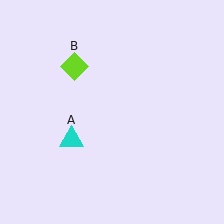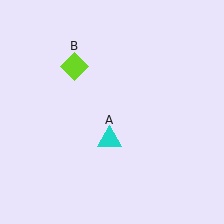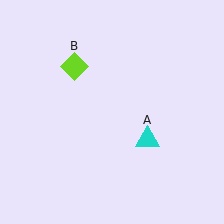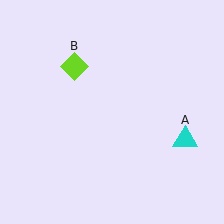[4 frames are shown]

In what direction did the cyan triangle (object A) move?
The cyan triangle (object A) moved right.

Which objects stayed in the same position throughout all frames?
Lime diamond (object B) remained stationary.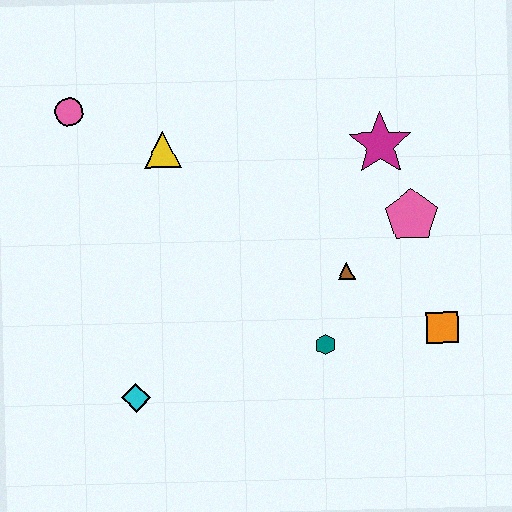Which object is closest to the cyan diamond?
The teal hexagon is closest to the cyan diamond.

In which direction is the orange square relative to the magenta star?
The orange square is below the magenta star.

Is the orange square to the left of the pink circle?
No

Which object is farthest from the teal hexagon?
The pink circle is farthest from the teal hexagon.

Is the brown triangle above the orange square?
Yes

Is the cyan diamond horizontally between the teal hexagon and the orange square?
No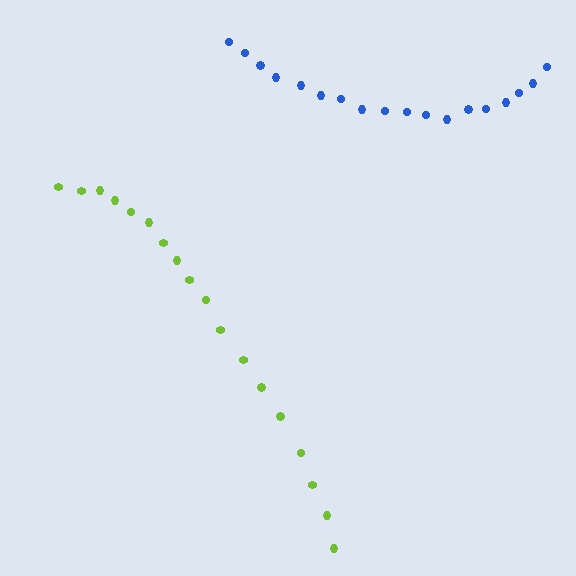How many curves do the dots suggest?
There are 2 distinct paths.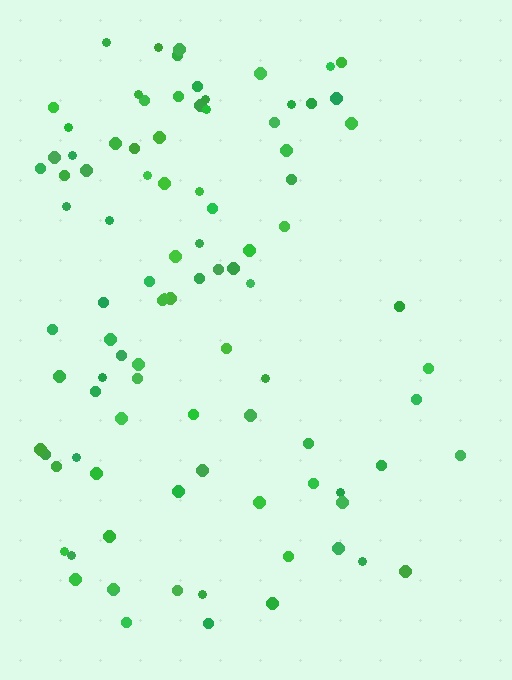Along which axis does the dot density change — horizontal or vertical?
Horizontal.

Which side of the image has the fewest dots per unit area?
The right.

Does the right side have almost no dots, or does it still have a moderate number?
Still a moderate number, just noticeably fewer than the left.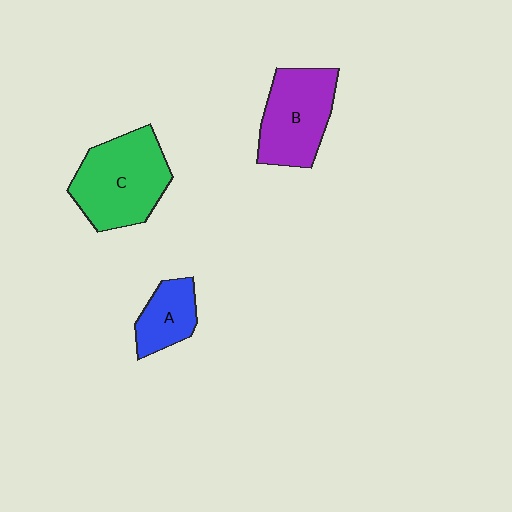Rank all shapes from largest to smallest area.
From largest to smallest: C (green), B (purple), A (blue).